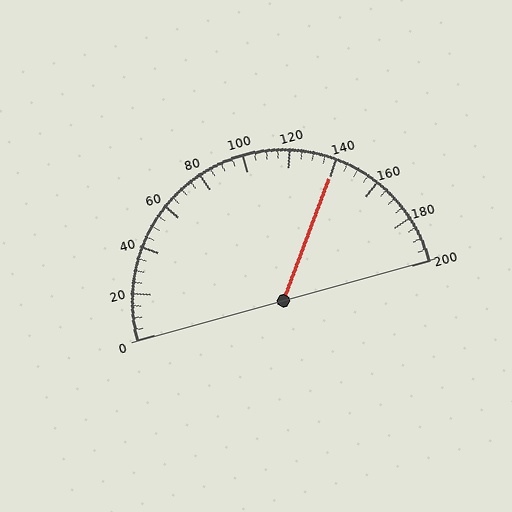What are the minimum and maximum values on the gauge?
The gauge ranges from 0 to 200.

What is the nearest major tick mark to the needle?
The nearest major tick mark is 140.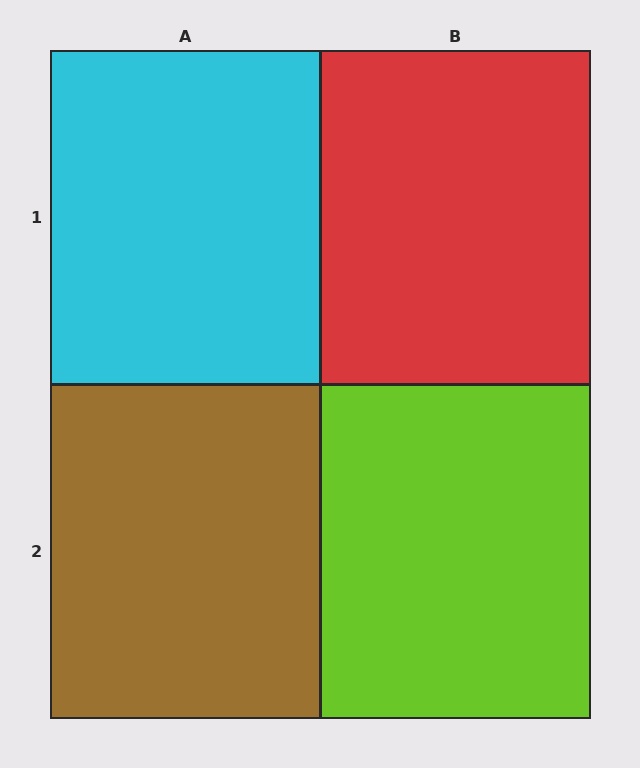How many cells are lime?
1 cell is lime.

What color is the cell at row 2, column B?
Lime.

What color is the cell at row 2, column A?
Brown.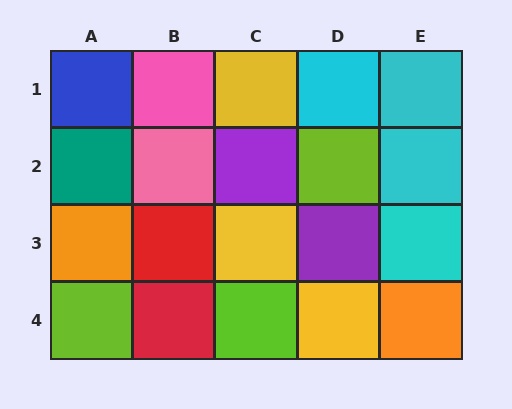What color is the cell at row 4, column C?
Lime.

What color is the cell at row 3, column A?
Orange.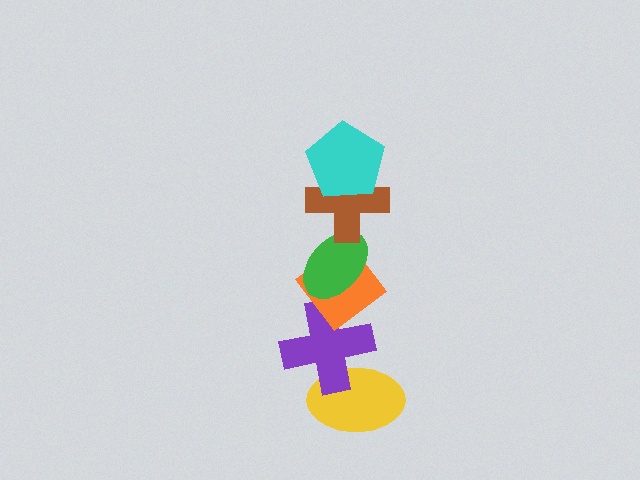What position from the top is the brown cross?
The brown cross is 2nd from the top.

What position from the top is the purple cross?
The purple cross is 5th from the top.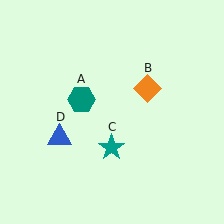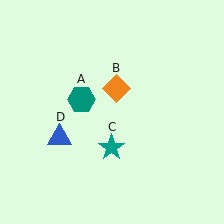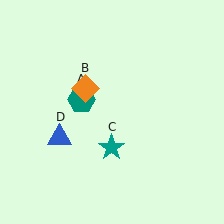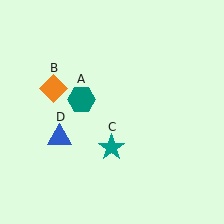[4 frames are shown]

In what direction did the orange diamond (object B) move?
The orange diamond (object B) moved left.